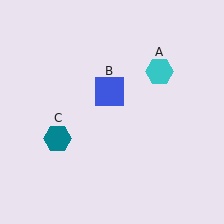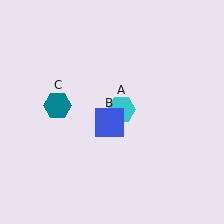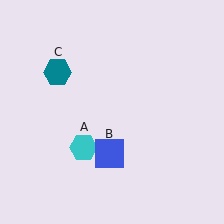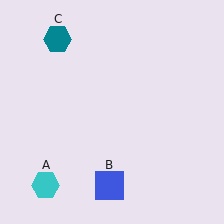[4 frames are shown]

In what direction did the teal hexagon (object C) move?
The teal hexagon (object C) moved up.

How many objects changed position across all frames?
3 objects changed position: cyan hexagon (object A), blue square (object B), teal hexagon (object C).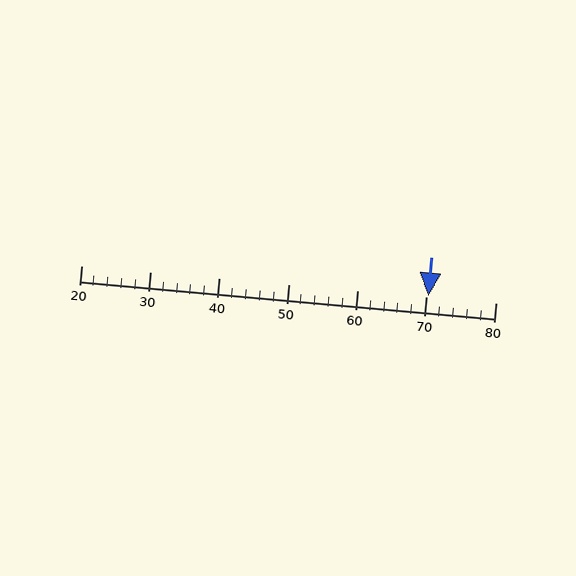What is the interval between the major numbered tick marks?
The major tick marks are spaced 10 units apart.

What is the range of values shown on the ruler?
The ruler shows values from 20 to 80.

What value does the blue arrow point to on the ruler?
The blue arrow points to approximately 70.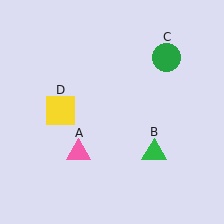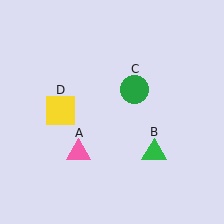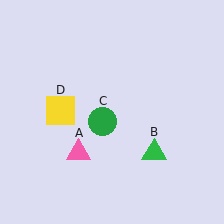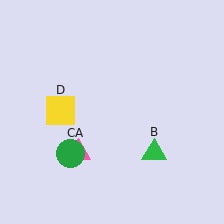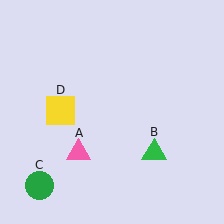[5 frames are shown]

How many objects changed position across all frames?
1 object changed position: green circle (object C).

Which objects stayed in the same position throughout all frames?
Pink triangle (object A) and green triangle (object B) and yellow square (object D) remained stationary.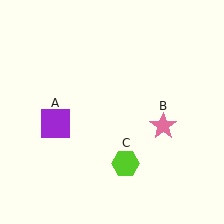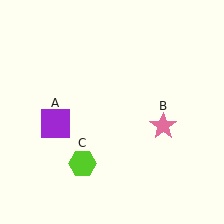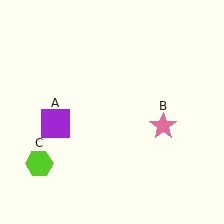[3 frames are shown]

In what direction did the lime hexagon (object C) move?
The lime hexagon (object C) moved left.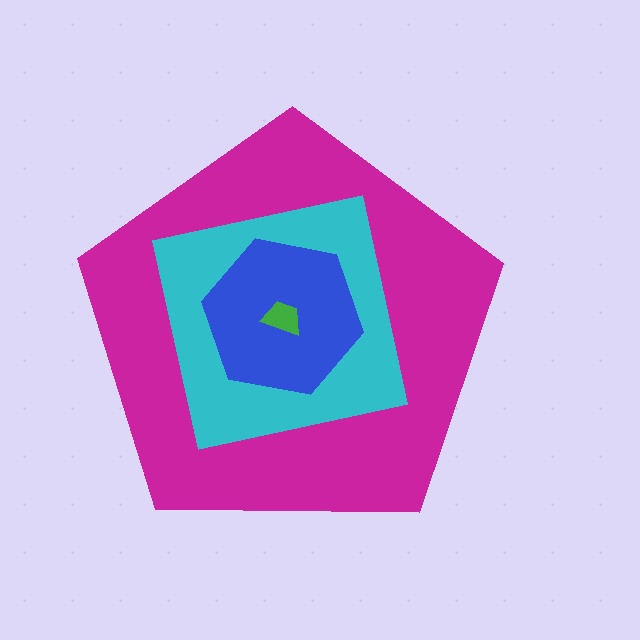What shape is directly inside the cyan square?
The blue hexagon.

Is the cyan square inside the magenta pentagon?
Yes.